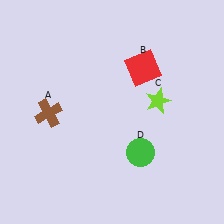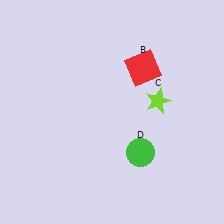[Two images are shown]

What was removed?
The brown cross (A) was removed in Image 2.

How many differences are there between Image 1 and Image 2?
There is 1 difference between the two images.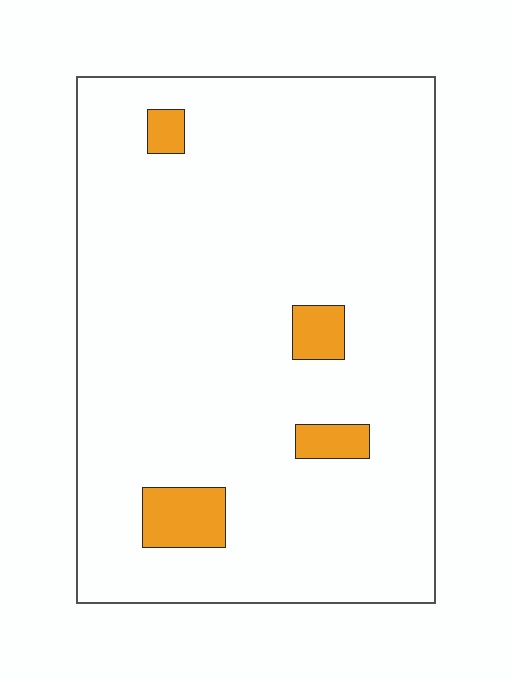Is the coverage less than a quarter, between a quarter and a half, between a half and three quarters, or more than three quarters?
Less than a quarter.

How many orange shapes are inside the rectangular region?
4.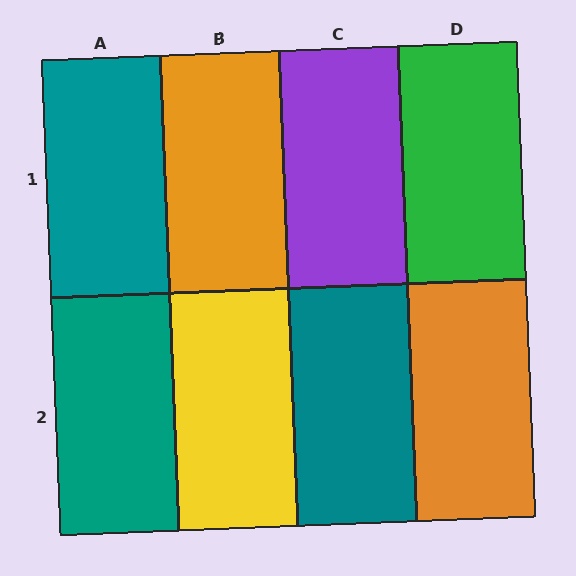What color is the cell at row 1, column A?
Teal.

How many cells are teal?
3 cells are teal.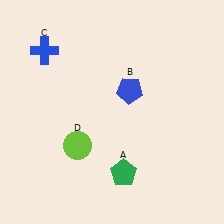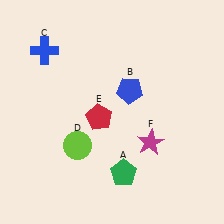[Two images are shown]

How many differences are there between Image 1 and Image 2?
There are 2 differences between the two images.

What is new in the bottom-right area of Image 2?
A magenta star (F) was added in the bottom-right area of Image 2.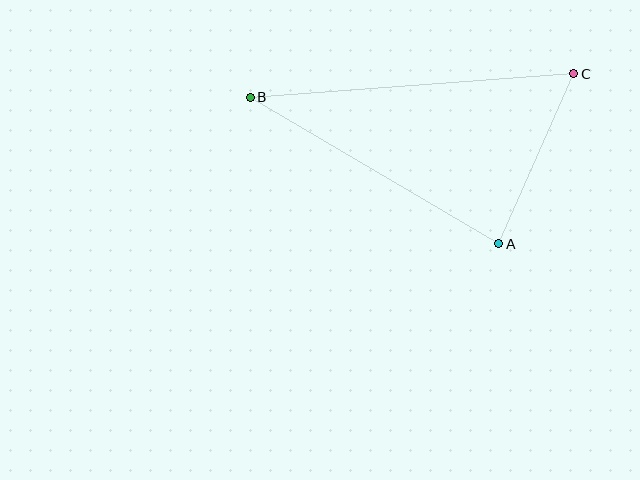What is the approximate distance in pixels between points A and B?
The distance between A and B is approximately 289 pixels.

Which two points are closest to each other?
Points A and C are closest to each other.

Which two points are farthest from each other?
Points B and C are farthest from each other.